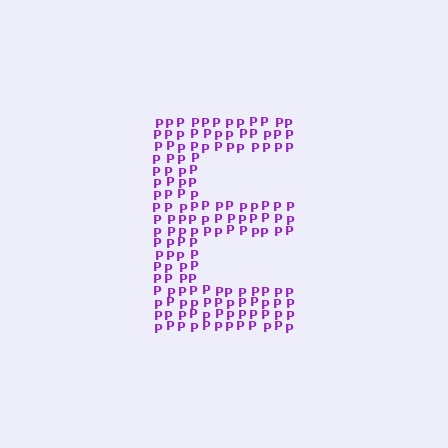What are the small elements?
The small elements are letter P's.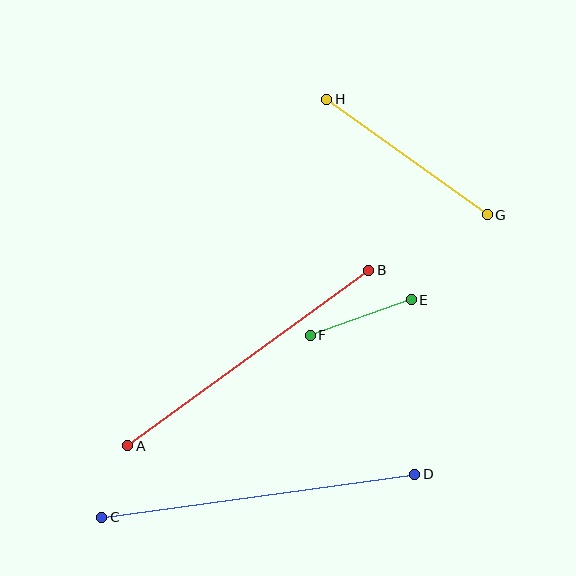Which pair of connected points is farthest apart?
Points C and D are farthest apart.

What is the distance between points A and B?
The distance is approximately 299 pixels.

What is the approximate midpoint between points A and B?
The midpoint is at approximately (248, 358) pixels.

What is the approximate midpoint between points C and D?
The midpoint is at approximately (258, 496) pixels.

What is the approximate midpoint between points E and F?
The midpoint is at approximately (361, 317) pixels.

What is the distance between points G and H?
The distance is approximately 198 pixels.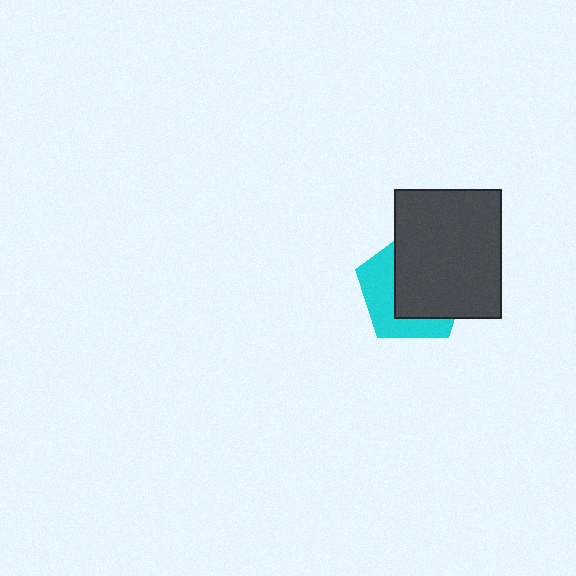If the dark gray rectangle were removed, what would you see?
You would see the complete cyan pentagon.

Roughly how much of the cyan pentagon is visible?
A small part of it is visible (roughly 39%).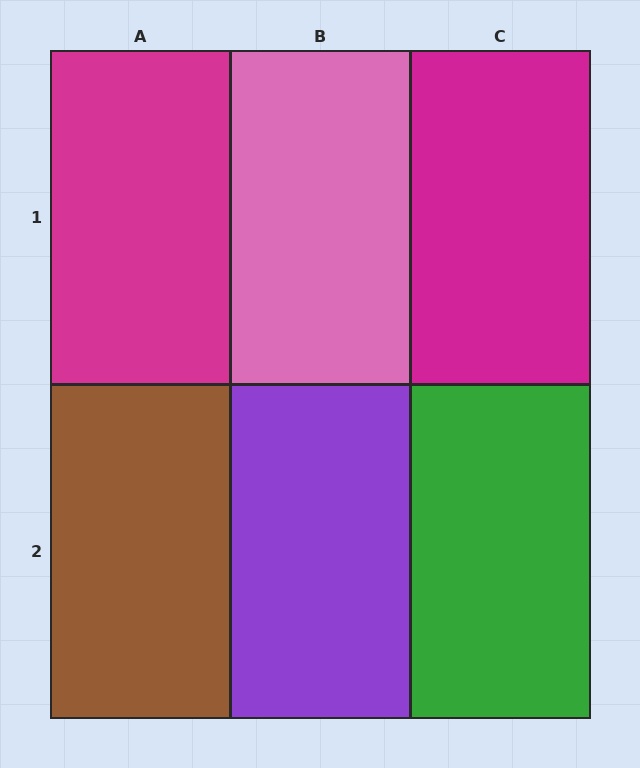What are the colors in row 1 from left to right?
Magenta, pink, magenta.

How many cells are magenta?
2 cells are magenta.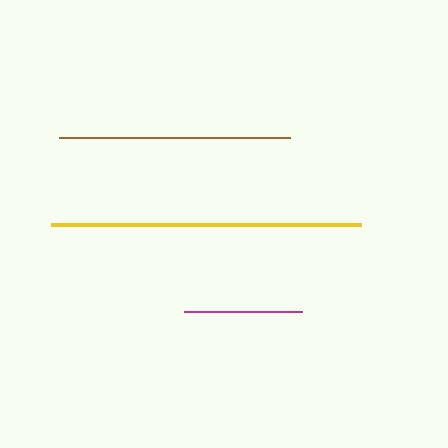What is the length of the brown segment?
The brown segment is approximately 231 pixels long.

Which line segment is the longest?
The yellow line is the longest at approximately 310 pixels.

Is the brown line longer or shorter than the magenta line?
The brown line is longer than the magenta line.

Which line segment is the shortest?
The magenta line is the shortest at approximately 118 pixels.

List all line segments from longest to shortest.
From longest to shortest: yellow, brown, magenta.